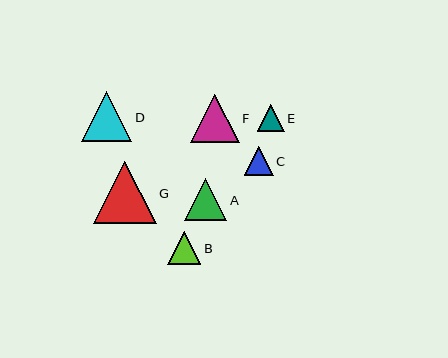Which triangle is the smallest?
Triangle E is the smallest with a size of approximately 27 pixels.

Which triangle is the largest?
Triangle G is the largest with a size of approximately 63 pixels.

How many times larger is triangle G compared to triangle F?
Triangle G is approximately 1.3 times the size of triangle F.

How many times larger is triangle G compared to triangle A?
Triangle G is approximately 1.5 times the size of triangle A.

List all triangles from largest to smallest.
From largest to smallest: G, D, F, A, B, C, E.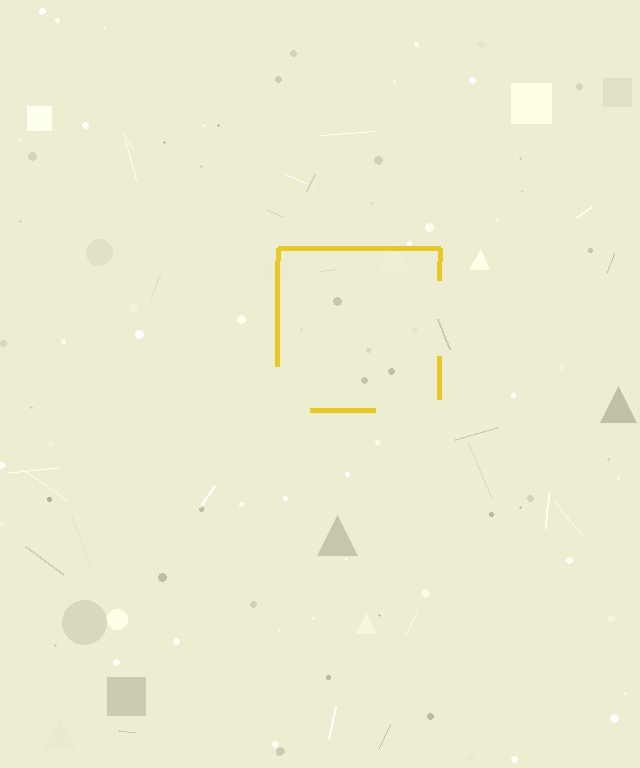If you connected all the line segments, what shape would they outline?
They would outline a square.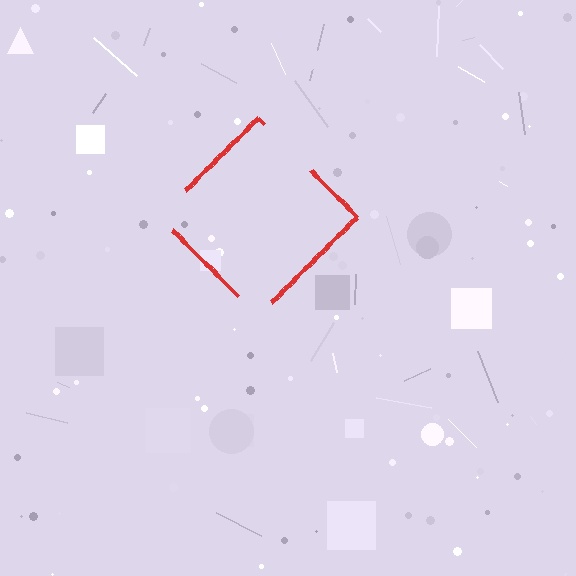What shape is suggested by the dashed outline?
The dashed outline suggests a diamond.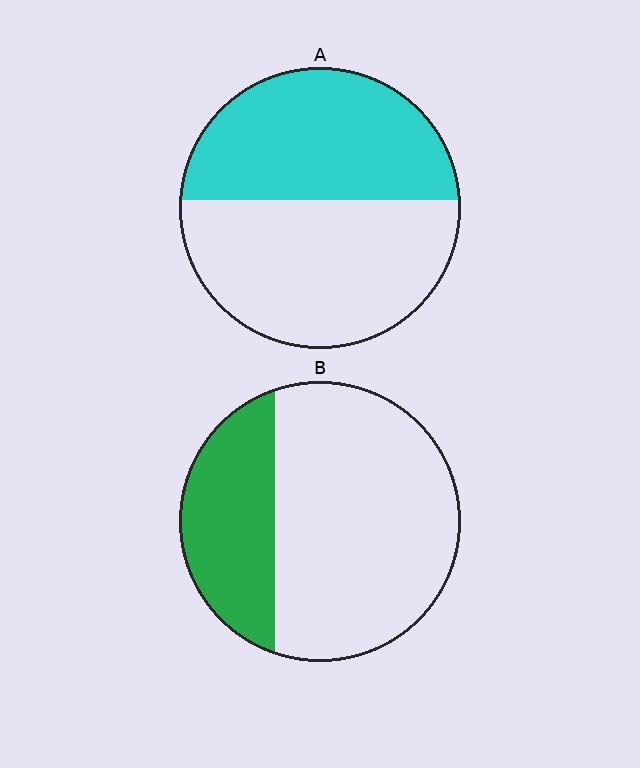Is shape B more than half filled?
No.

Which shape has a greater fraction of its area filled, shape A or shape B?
Shape A.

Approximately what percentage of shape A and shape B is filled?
A is approximately 45% and B is approximately 30%.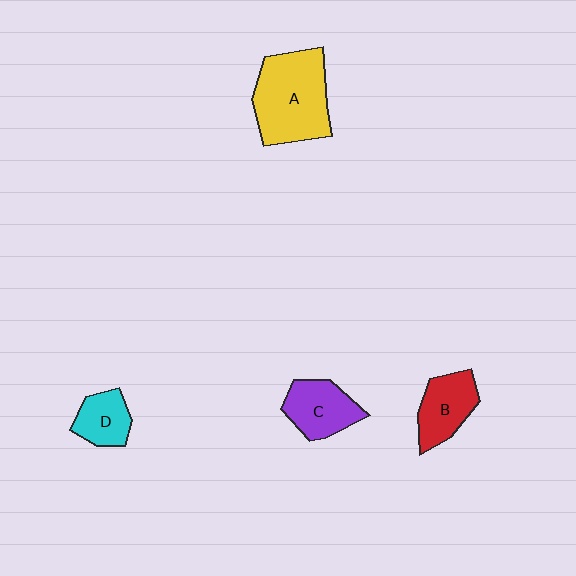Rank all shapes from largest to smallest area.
From largest to smallest: A (yellow), C (purple), B (red), D (cyan).